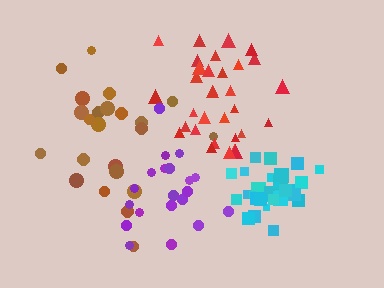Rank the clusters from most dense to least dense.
cyan, purple, red, brown.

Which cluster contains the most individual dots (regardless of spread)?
Red (32).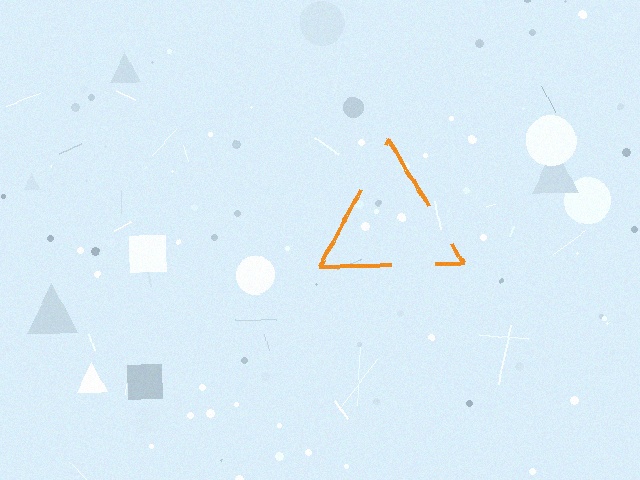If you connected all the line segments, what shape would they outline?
They would outline a triangle.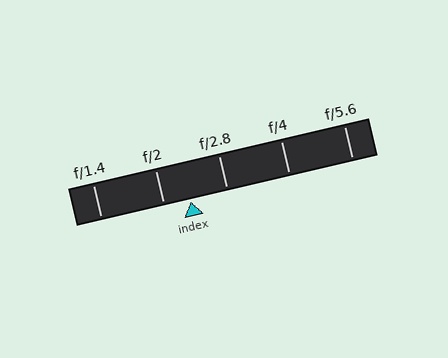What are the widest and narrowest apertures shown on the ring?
The widest aperture shown is f/1.4 and the narrowest is f/5.6.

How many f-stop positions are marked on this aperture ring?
There are 5 f-stop positions marked.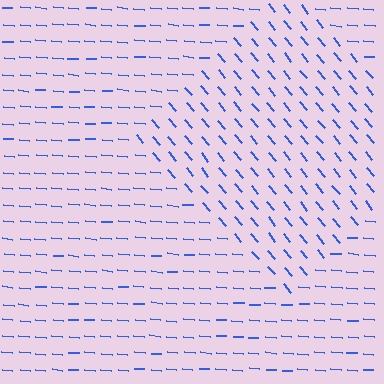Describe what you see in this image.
The image is filled with small blue line segments. A diamond region in the image has lines oriented differently from the surrounding lines, creating a visible texture boundary.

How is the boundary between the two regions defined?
The boundary is defined purely by a change in line orientation (approximately 45 degrees difference). All lines are the same color and thickness.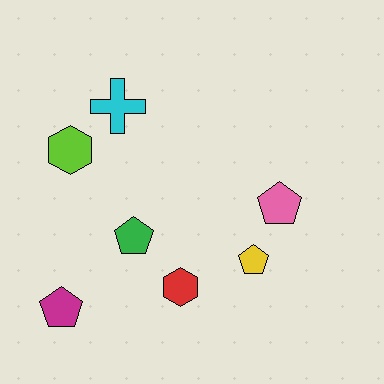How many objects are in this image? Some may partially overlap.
There are 7 objects.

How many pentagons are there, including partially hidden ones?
There are 4 pentagons.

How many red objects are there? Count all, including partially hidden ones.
There is 1 red object.